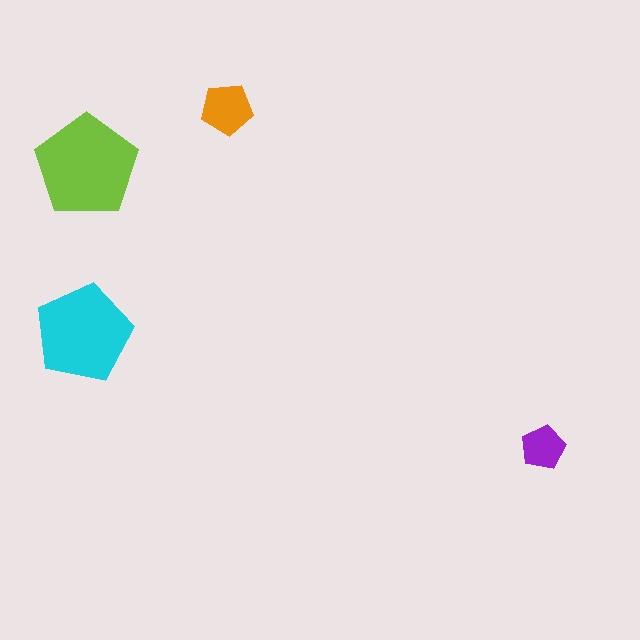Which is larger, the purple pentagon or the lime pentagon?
The lime one.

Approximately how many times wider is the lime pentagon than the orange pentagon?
About 2 times wider.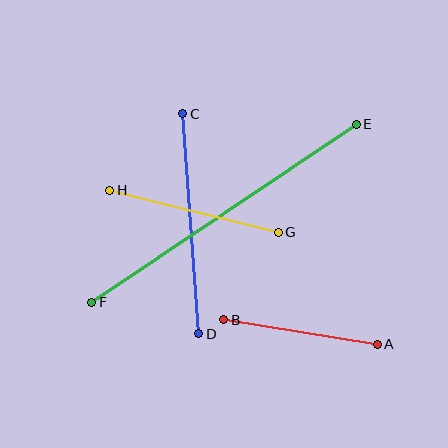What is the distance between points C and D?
The distance is approximately 220 pixels.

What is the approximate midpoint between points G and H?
The midpoint is at approximately (194, 211) pixels.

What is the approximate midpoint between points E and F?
The midpoint is at approximately (224, 213) pixels.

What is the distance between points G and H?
The distance is approximately 174 pixels.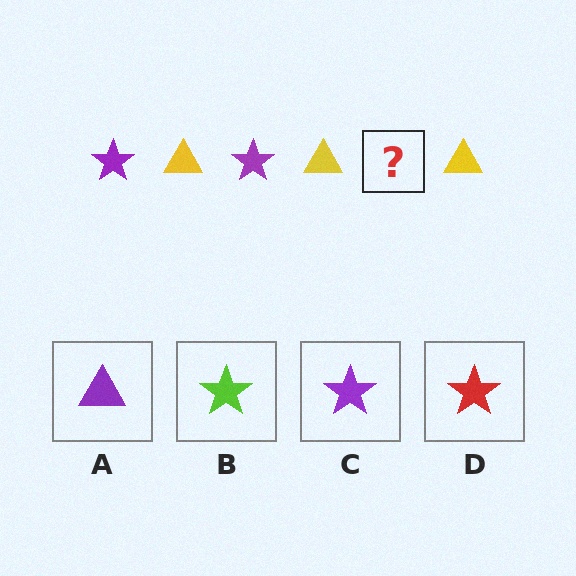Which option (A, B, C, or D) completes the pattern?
C.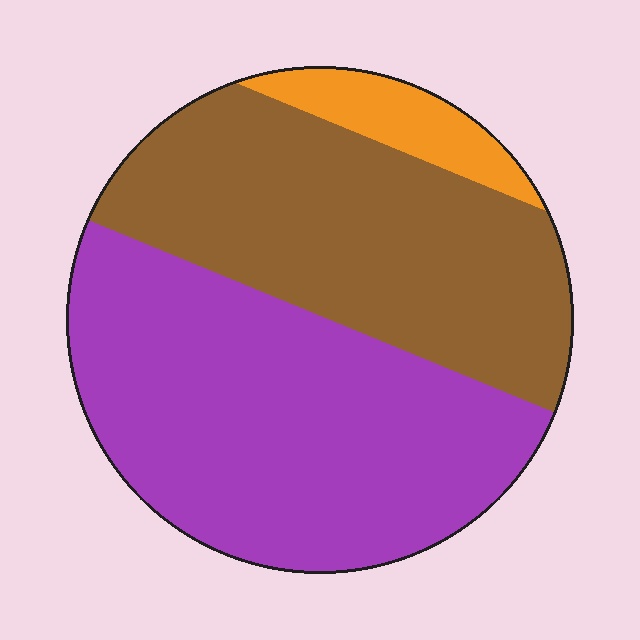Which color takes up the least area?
Orange, at roughly 10%.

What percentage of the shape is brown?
Brown takes up about two fifths (2/5) of the shape.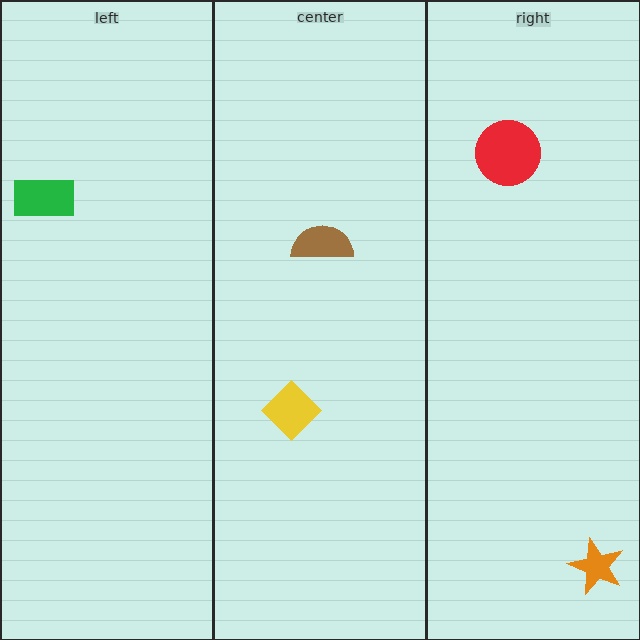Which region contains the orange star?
The right region.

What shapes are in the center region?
The yellow diamond, the brown semicircle.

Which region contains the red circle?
The right region.